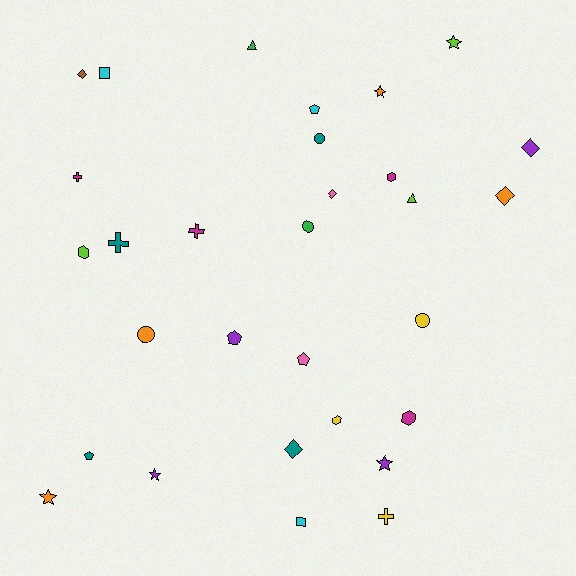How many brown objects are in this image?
There is 1 brown object.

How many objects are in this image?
There are 30 objects.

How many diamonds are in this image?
There are 5 diamonds.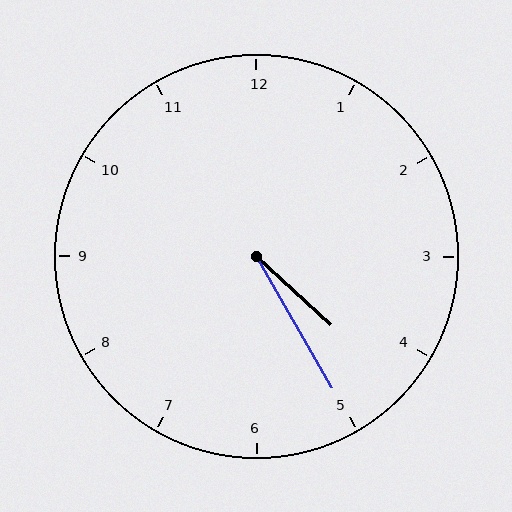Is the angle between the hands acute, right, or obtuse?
It is acute.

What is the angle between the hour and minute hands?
Approximately 18 degrees.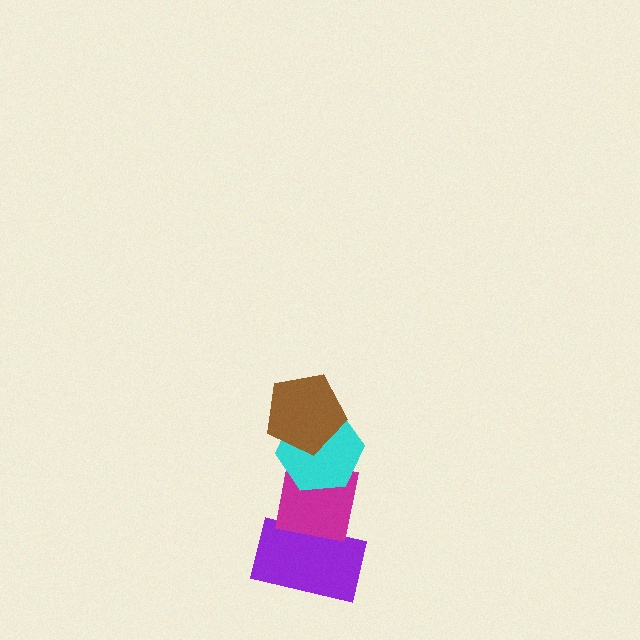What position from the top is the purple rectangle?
The purple rectangle is 4th from the top.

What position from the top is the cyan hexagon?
The cyan hexagon is 2nd from the top.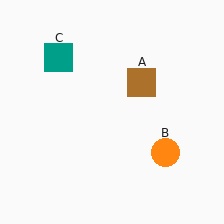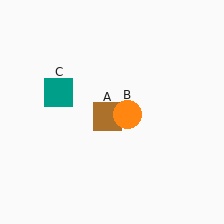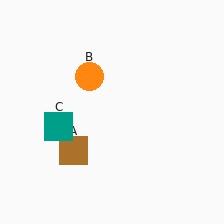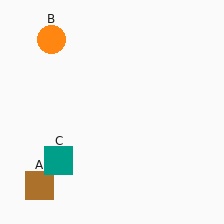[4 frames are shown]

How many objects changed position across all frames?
3 objects changed position: brown square (object A), orange circle (object B), teal square (object C).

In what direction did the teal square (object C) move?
The teal square (object C) moved down.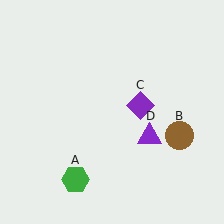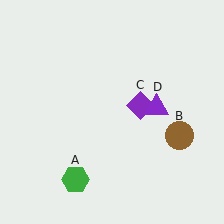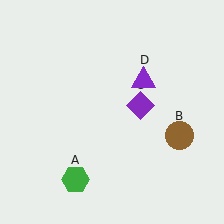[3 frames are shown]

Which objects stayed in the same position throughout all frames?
Green hexagon (object A) and brown circle (object B) and purple diamond (object C) remained stationary.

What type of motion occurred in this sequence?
The purple triangle (object D) rotated counterclockwise around the center of the scene.